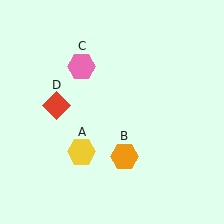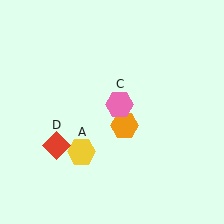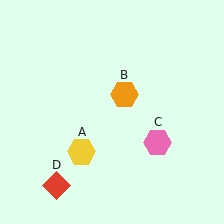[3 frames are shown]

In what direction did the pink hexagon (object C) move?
The pink hexagon (object C) moved down and to the right.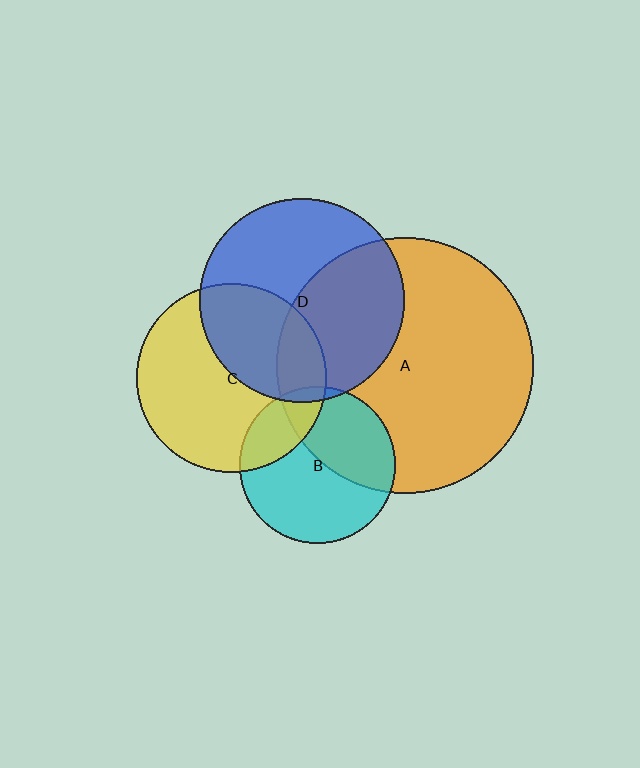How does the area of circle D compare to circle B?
Approximately 1.7 times.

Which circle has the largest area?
Circle A (orange).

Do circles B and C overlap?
Yes.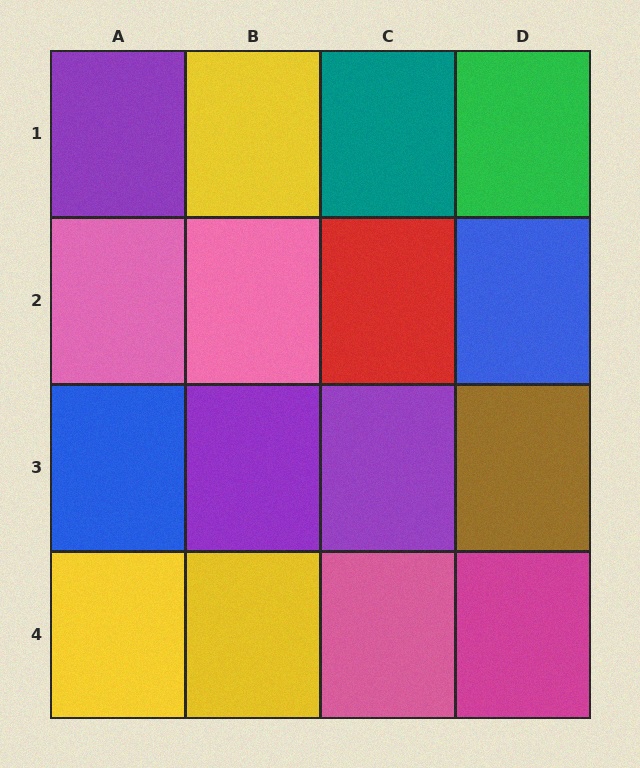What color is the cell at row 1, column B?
Yellow.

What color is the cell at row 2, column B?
Pink.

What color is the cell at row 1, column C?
Teal.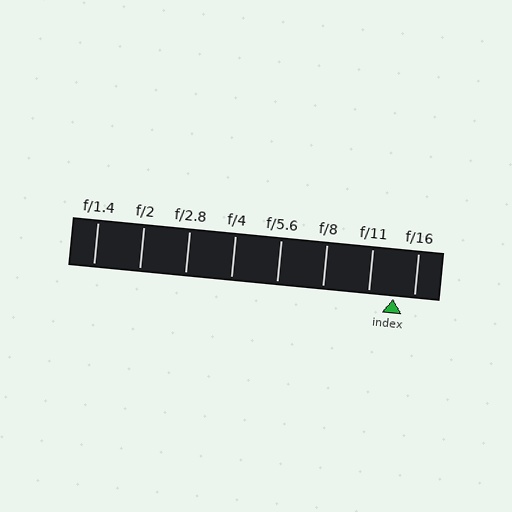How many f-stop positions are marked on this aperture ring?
There are 8 f-stop positions marked.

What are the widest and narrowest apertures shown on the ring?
The widest aperture shown is f/1.4 and the narrowest is f/16.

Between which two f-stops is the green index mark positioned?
The index mark is between f/11 and f/16.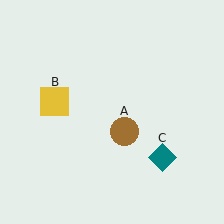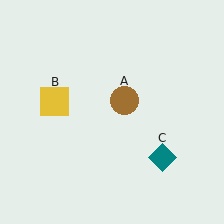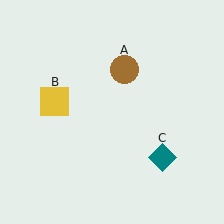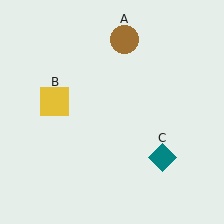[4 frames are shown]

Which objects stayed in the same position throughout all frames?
Yellow square (object B) and teal diamond (object C) remained stationary.